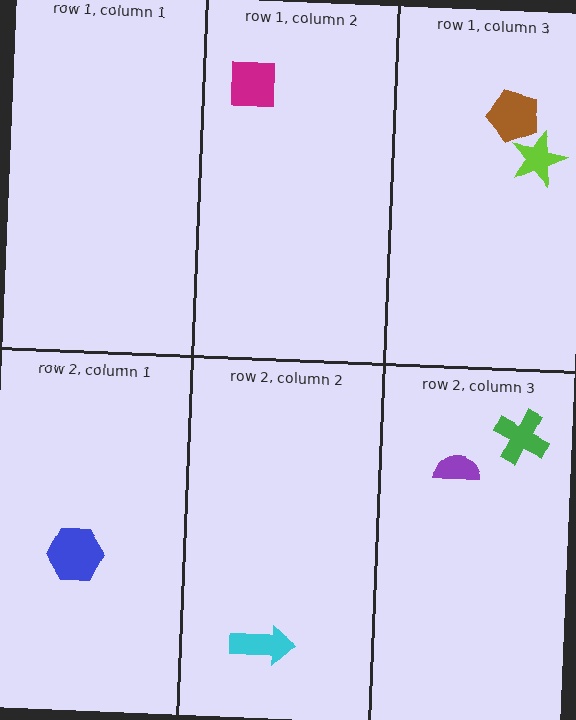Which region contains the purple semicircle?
The row 2, column 3 region.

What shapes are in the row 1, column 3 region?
The brown pentagon, the lime star.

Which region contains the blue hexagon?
The row 2, column 1 region.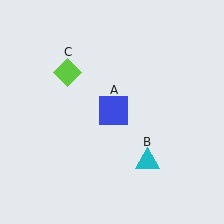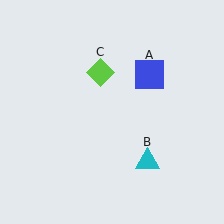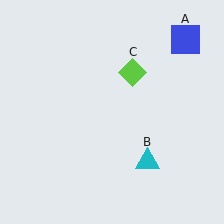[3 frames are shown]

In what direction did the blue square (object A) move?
The blue square (object A) moved up and to the right.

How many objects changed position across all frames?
2 objects changed position: blue square (object A), lime diamond (object C).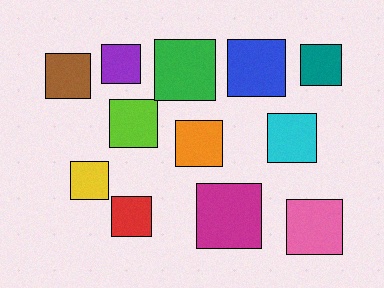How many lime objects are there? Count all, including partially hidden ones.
There is 1 lime object.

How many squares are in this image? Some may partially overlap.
There are 12 squares.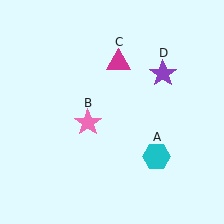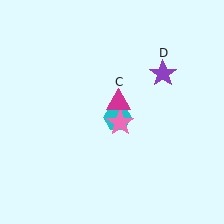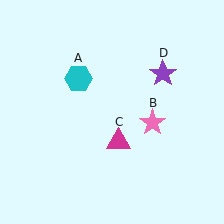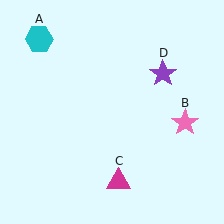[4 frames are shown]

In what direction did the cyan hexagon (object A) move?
The cyan hexagon (object A) moved up and to the left.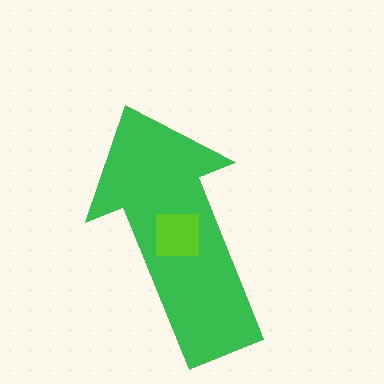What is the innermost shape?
The lime square.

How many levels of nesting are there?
2.